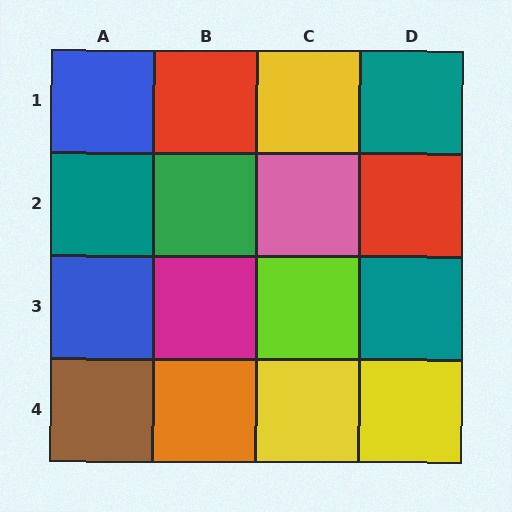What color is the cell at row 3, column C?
Lime.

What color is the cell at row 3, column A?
Blue.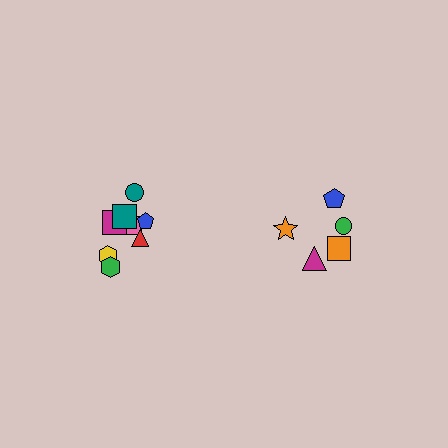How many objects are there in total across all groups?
There are 13 objects.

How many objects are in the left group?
There are 8 objects.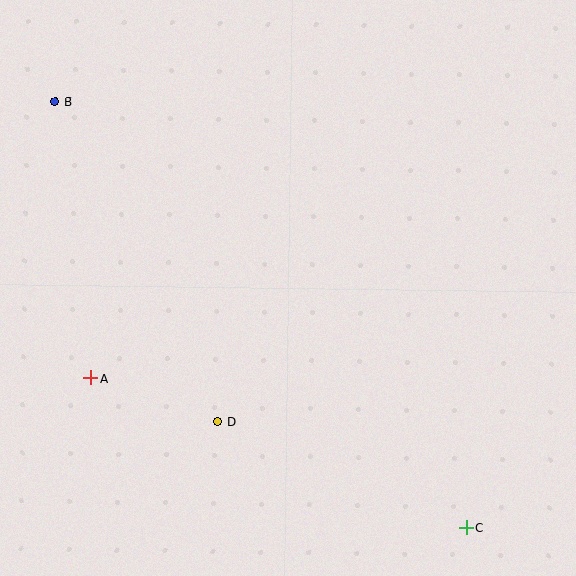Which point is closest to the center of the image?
Point D at (218, 422) is closest to the center.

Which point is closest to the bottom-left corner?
Point A is closest to the bottom-left corner.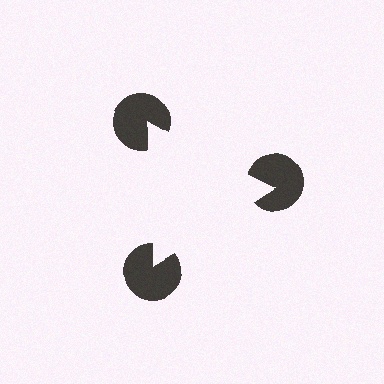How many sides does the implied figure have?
3 sides.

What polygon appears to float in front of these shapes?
An illusory triangle — its edges are inferred from the aligned wedge cuts in the pac-man discs, not physically drawn.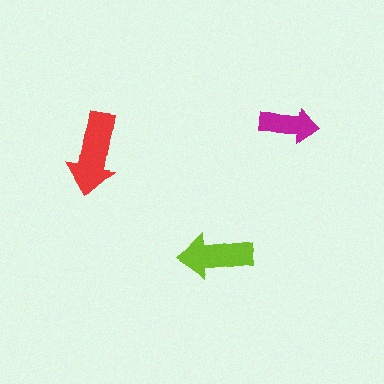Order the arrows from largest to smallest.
the red one, the lime one, the magenta one.